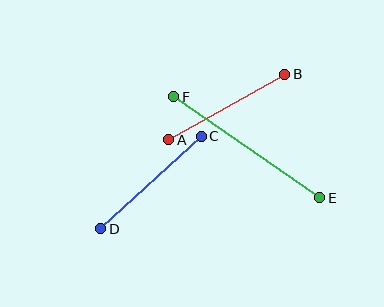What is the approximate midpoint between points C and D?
The midpoint is at approximately (151, 183) pixels.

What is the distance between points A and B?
The distance is approximately 133 pixels.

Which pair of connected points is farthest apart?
Points E and F are farthest apart.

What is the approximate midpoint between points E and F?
The midpoint is at approximately (247, 147) pixels.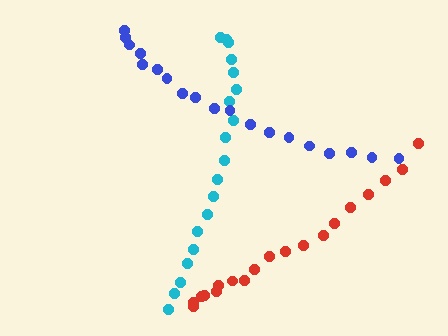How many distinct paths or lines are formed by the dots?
There are 3 distinct paths.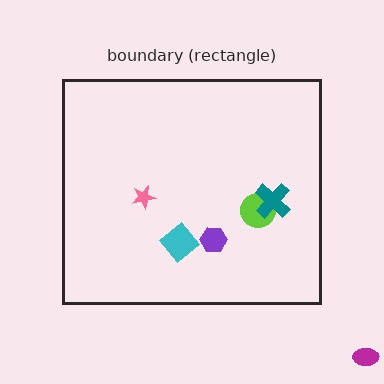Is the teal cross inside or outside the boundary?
Inside.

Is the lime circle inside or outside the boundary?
Inside.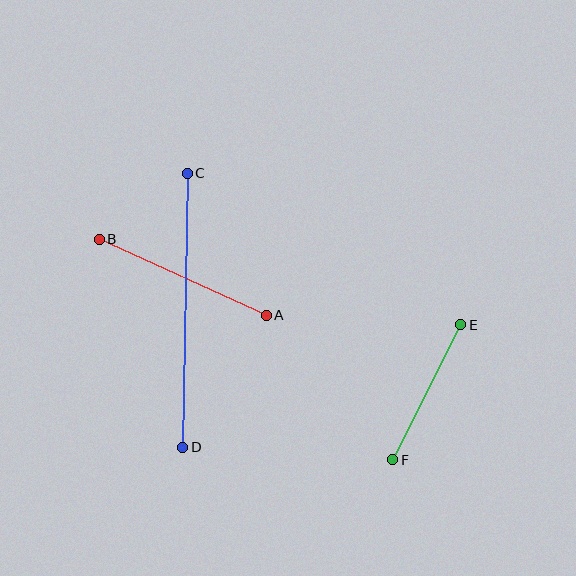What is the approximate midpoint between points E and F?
The midpoint is at approximately (427, 392) pixels.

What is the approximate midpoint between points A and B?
The midpoint is at approximately (183, 277) pixels.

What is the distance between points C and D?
The distance is approximately 274 pixels.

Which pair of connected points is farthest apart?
Points C and D are farthest apart.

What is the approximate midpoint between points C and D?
The midpoint is at approximately (185, 310) pixels.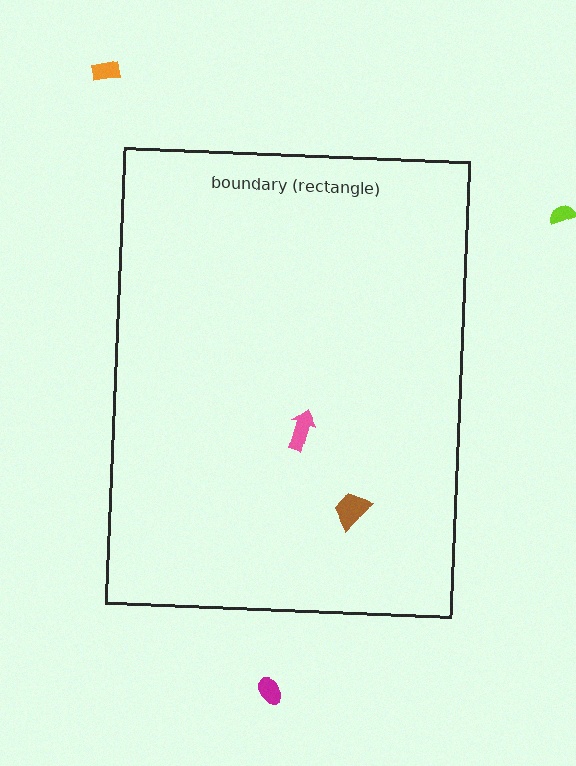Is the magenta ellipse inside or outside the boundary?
Outside.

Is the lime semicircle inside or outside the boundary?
Outside.